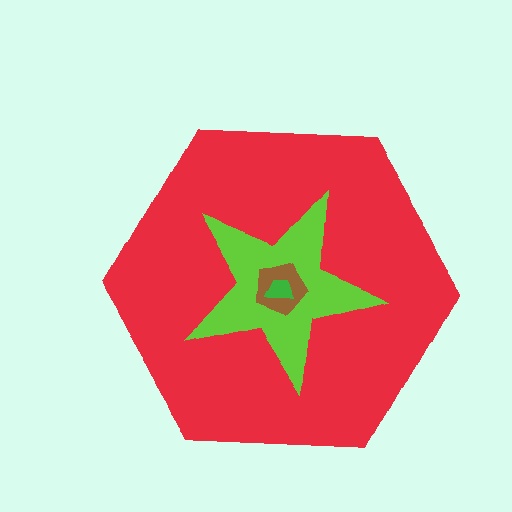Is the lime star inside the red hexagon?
Yes.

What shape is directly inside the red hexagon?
The lime star.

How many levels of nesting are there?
4.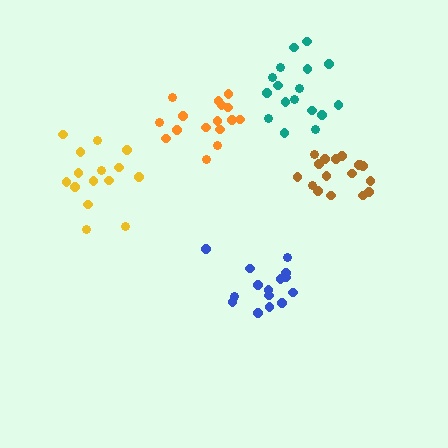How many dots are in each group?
Group 1: 15 dots, Group 2: 17 dots, Group 3: 17 dots, Group 4: 15 dots, Group 5: 16 dots (80 total).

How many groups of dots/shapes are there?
There are 5 groups.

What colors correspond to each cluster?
The clusters are colored: blue, teal, brown, yellow, orange.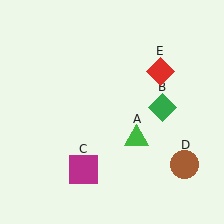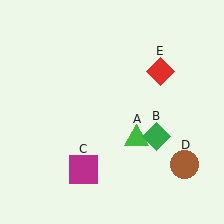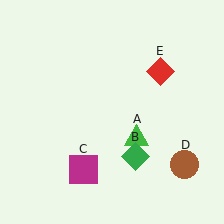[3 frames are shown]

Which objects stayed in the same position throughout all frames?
Green triangle (object A) and magenta square (object C) and brown circle (object D) and red diamond (object E) remained stationary.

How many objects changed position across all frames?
1 object changed position: green diamond (object B).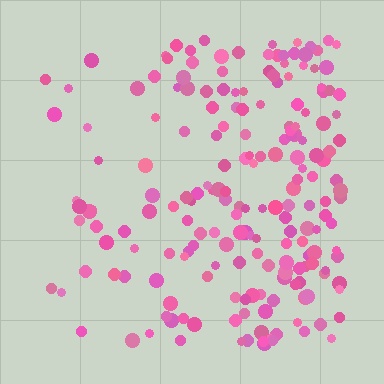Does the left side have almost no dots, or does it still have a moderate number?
Still a moderate number, just noticeably fewer than the right.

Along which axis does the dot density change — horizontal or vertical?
Horizontal.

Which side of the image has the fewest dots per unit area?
The left.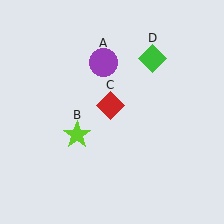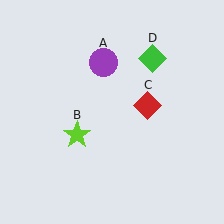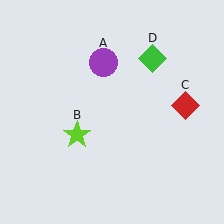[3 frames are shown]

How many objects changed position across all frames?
1 object changed position: red diamond (object C).